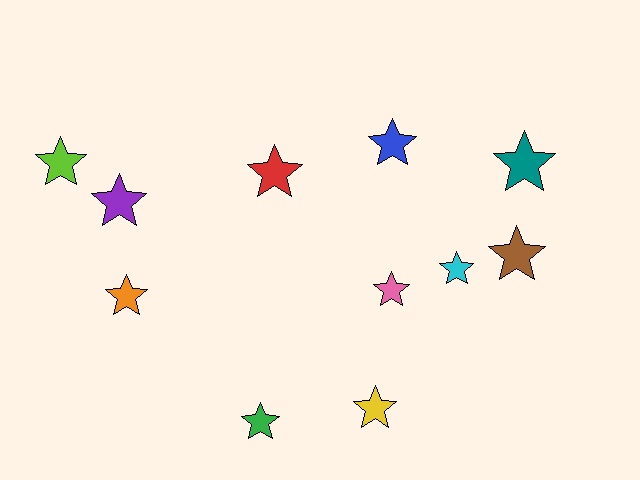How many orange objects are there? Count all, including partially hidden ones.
There is 1 orange object.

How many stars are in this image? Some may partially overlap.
There are 11 stars.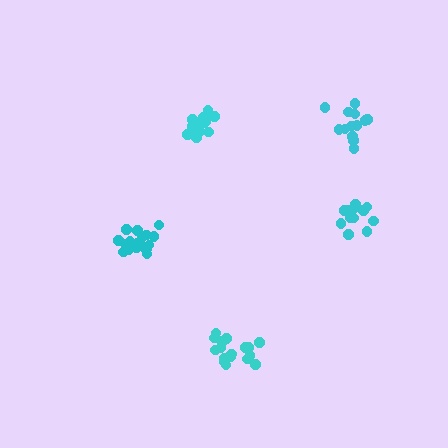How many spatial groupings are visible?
There are 5 spatial groupings.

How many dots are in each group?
Group 1: 13 dots, Group 2: 15 dots, Group 3: 17 dots, Group 4: 14 dots, Group 5: 19 dots (78 total).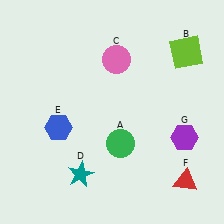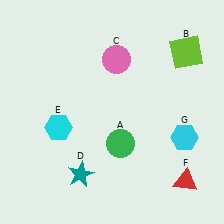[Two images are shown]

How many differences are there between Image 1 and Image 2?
There are 2 differences between the two images.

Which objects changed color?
E changed from blue to cyan. G changed from purple to cyan.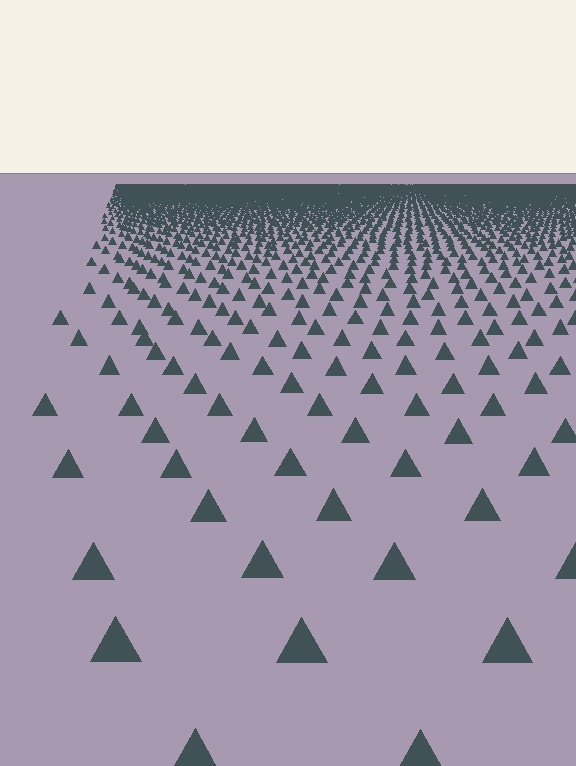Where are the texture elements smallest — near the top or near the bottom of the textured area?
Near the top.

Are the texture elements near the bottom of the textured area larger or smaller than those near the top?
Larger. Near the bottom, elements are closer to the viewer and appear at a bigger on-screen size.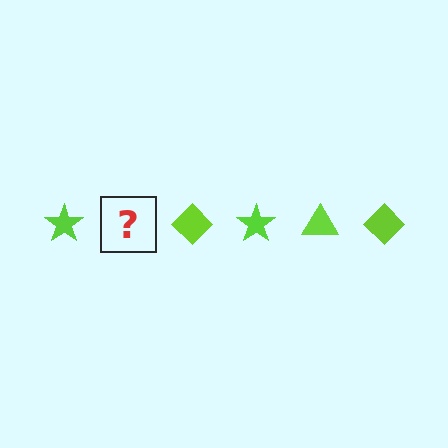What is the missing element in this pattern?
The missing element is a lime triangle.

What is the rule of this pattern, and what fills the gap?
The rule is that the pattern cycles through star, triangle, diamond shapes in lime. The gap should be filled with a lime triangle.